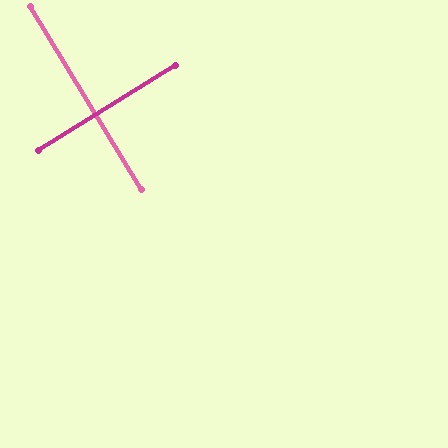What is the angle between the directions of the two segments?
Approximately 89 degrees.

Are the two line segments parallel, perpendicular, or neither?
Perpendicular — they meet at approximately 89°.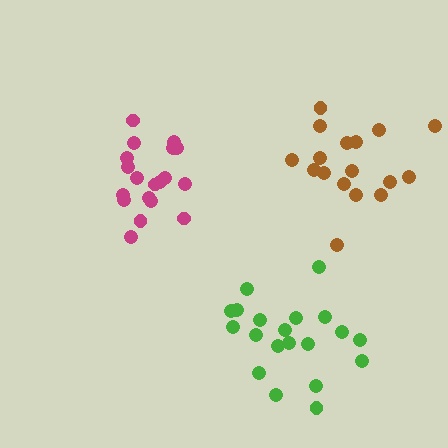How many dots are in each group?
Group 1: 17 dots, Group 2: 19 dots, Group 3: 20 dots (56 total).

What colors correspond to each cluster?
The clusters are colored: brown, magenta, green.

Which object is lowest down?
The green cluster is bottommost.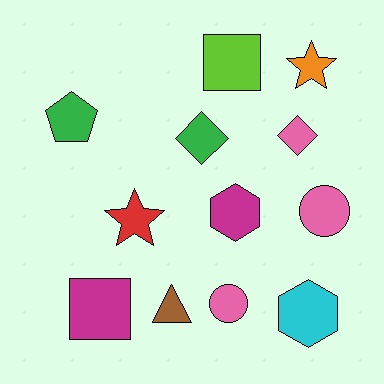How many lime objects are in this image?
There is 1 lime object.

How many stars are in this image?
There are 2 stars.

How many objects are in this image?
There are 12 objects.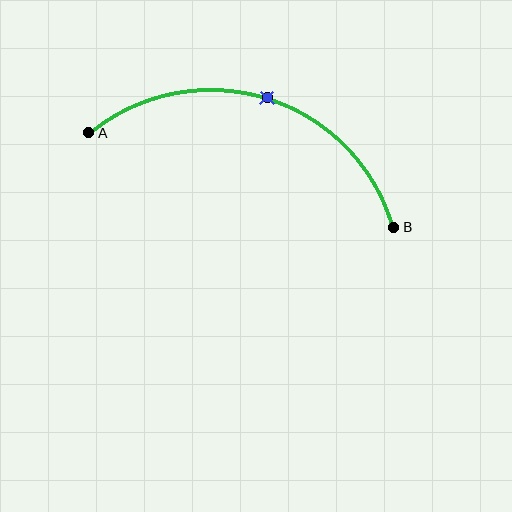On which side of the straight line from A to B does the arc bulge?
The arc bulges above the straight line connecting A and B.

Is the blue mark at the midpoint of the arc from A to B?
Yes. The blue mark lies on the arc at equal arc-length from both A and B — it is the arc midpoint.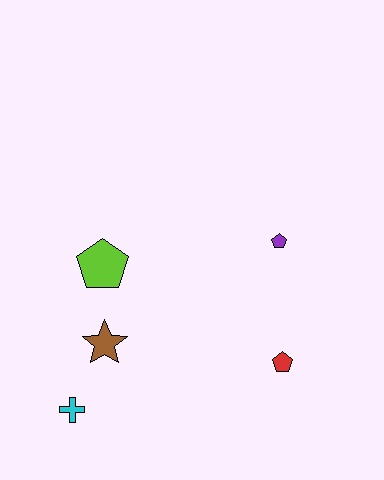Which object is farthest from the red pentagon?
The cyan cross is farthest from the red pentagon.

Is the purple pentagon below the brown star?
No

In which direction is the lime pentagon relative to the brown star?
The lime pentagon is above the brown star.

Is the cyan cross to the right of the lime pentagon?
No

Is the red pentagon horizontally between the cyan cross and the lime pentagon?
No